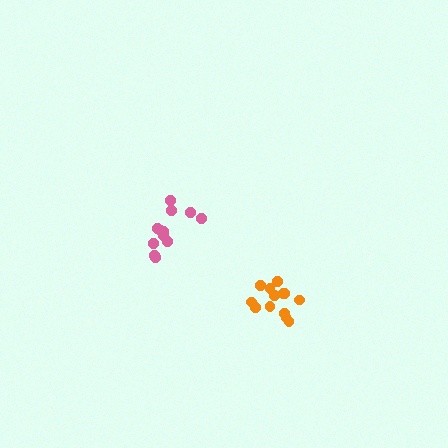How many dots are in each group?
Group 1: 13 dots, Group 2: 12 dots (25 total).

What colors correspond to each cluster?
The clusters are colored: orange, pink.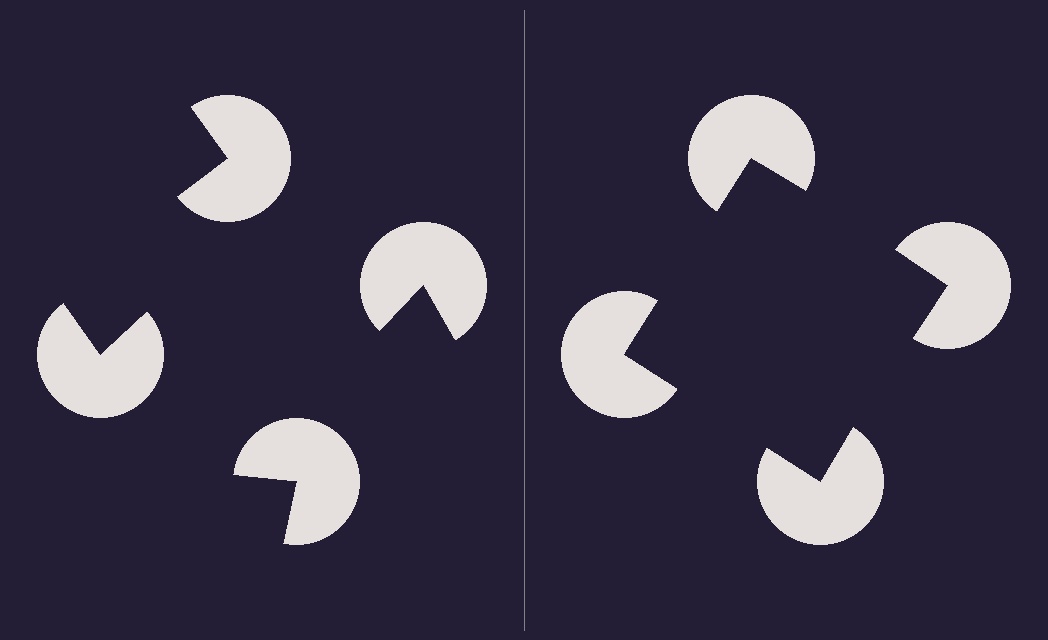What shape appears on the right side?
An illusory square.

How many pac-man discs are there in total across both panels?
8 — 4 on each side.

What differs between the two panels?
The pac-man discs are positioned identically on both sides; only the wedge orientations differ. On the right they align to a square; on the left they are misaligned.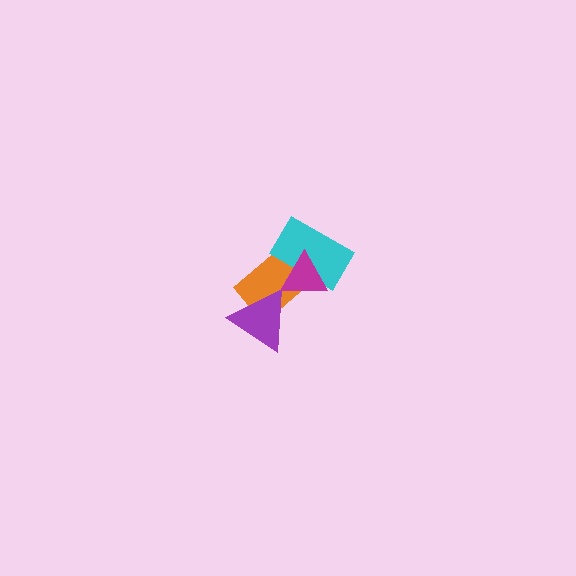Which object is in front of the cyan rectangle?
The magenta triangle is in front of the cyan rectangle.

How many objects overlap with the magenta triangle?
2 objects overlap with the magenta triangle.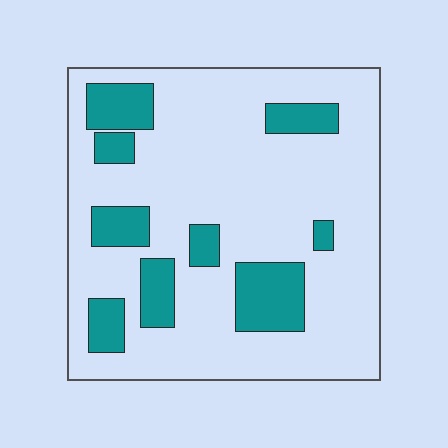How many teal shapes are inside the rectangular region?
9.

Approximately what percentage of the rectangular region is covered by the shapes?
Approximately 20%.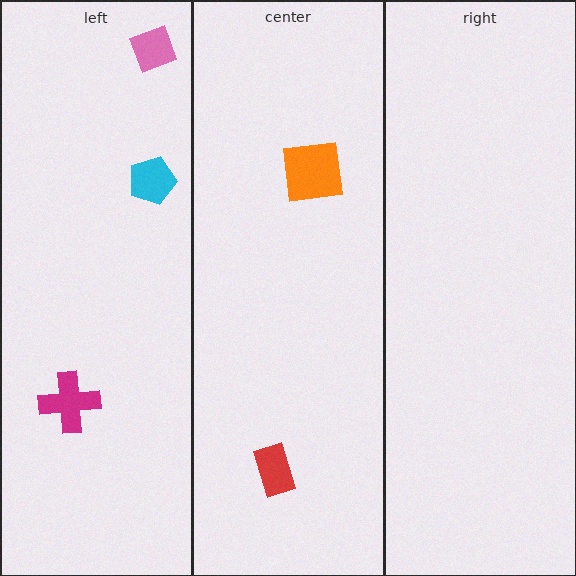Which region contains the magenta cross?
The left region.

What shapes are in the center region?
The orange square, the red rectangle.